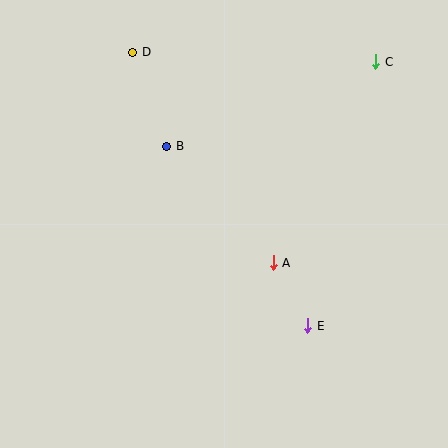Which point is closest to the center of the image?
Point A at (273, 263) is closest to the center.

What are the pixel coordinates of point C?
Point C is at (376, 62).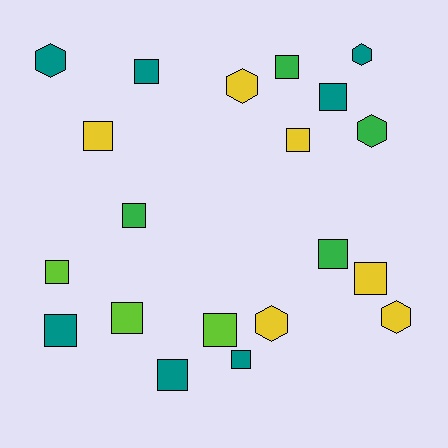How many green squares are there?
There are 3 green squares.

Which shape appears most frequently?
Square, with 14 objects.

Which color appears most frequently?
Teal, with 7 objects.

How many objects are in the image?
There are 20 objects.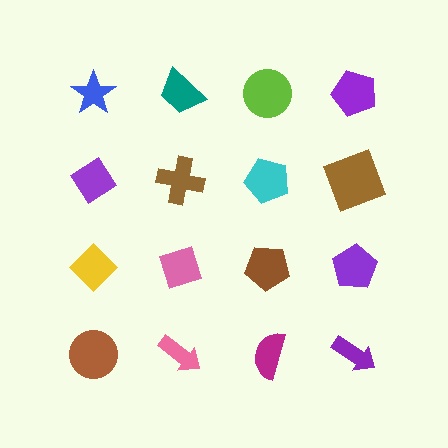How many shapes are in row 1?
4 shapes.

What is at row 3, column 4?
A purple pentagon.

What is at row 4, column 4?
A purple arrow.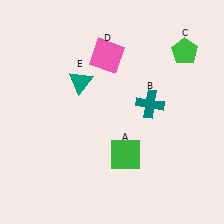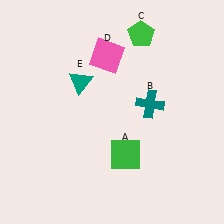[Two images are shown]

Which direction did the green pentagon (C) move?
The green pentagon (C) moved left.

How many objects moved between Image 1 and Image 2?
1 object moved between the two images.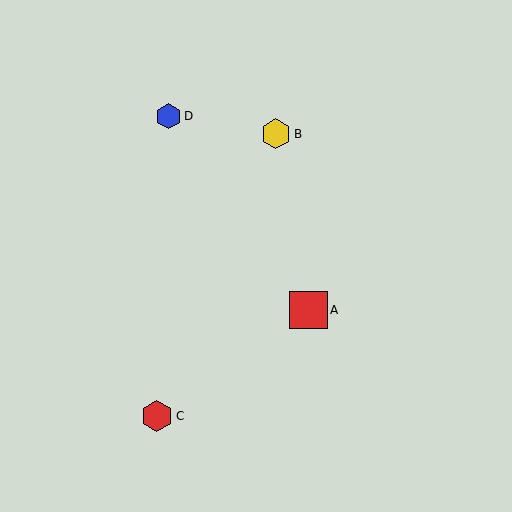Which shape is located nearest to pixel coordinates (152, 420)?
The red hexagon (labeled C) at (157, 416) is nearest to that location.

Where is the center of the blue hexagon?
The center of the blue hexagon is at (168, 116).